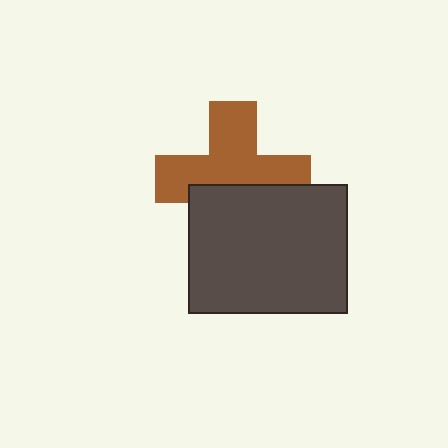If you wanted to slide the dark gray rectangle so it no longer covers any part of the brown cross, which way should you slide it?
Slide it down — that is the most direct way to separate the two shapes.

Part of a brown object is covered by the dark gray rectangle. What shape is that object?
It is a cross.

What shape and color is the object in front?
The object in front is a dark gray rectangle.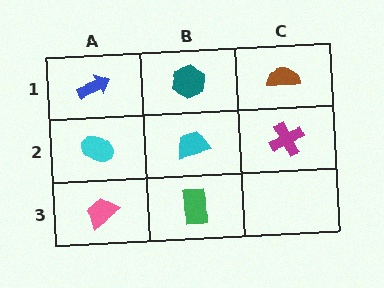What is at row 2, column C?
A magenta cross.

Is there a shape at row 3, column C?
No, that cell is empty.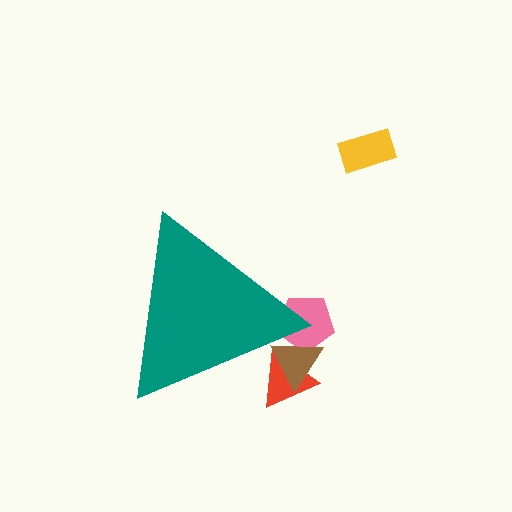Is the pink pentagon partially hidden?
Yes, the pink pentagon is partially hidden behind the teal triangle.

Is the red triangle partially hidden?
Yes, the red triangle is partially hidden behind the teal triangle.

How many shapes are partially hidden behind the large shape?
3 shapes are partially hidden.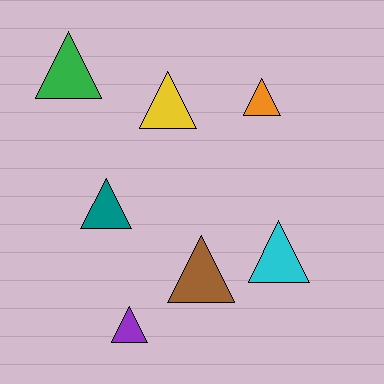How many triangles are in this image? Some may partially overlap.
There are 7 triangles.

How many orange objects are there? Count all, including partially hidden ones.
There is 1 orange object.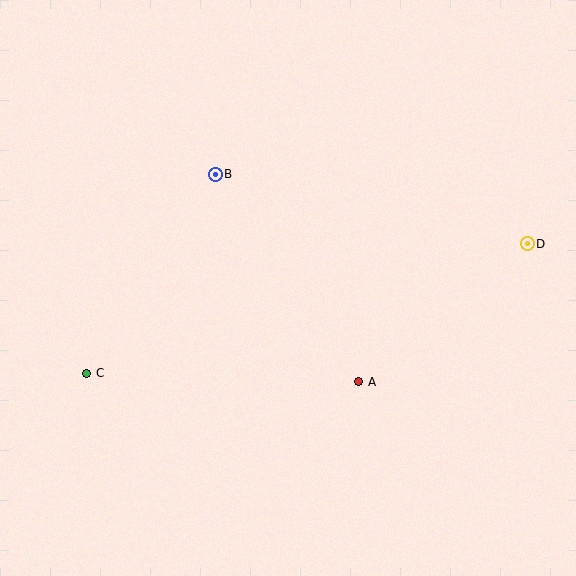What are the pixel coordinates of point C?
Point C is at (87, 373).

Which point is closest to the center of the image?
Point A at (359, 382) is closest to the center.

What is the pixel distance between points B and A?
The distance between B and A is 253 pixels.